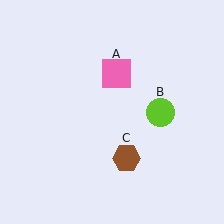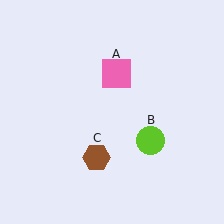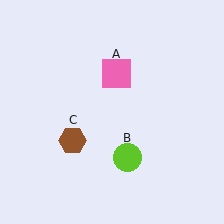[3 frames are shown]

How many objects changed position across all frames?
2 objects changed position: lime circle (object B), brown hexagon (object C).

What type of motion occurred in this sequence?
The lime circle (object B), brown hexagon (object C) rotated clockwise around the center of the scene.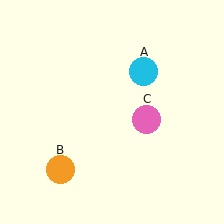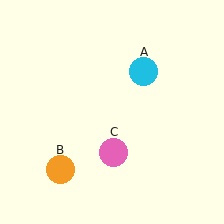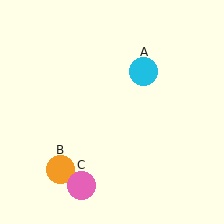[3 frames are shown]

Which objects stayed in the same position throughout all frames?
Cyan circle (object A) and orange circle (object B) remained stationary.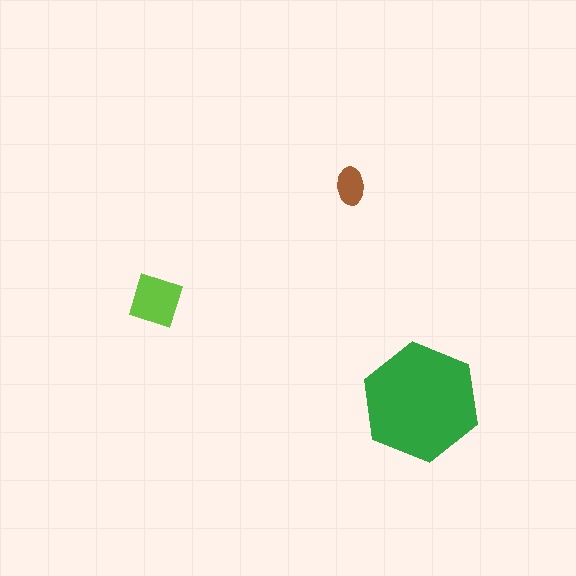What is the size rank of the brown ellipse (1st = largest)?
3rd.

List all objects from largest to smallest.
The green hexagon, the lime square, the brown ellipse.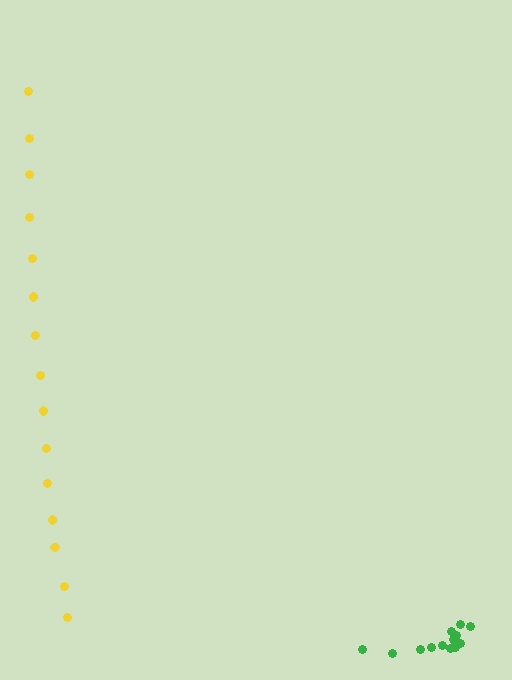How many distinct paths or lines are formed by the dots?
There are 2 distinct paths.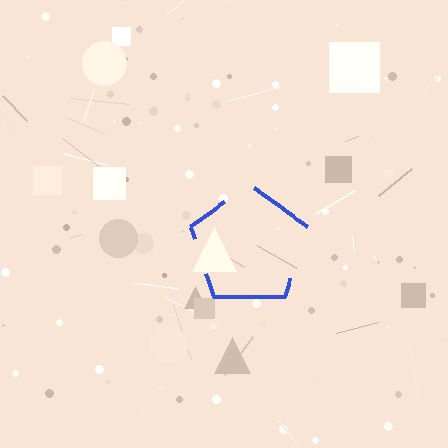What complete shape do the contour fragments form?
The contour fragments form a pentagon.